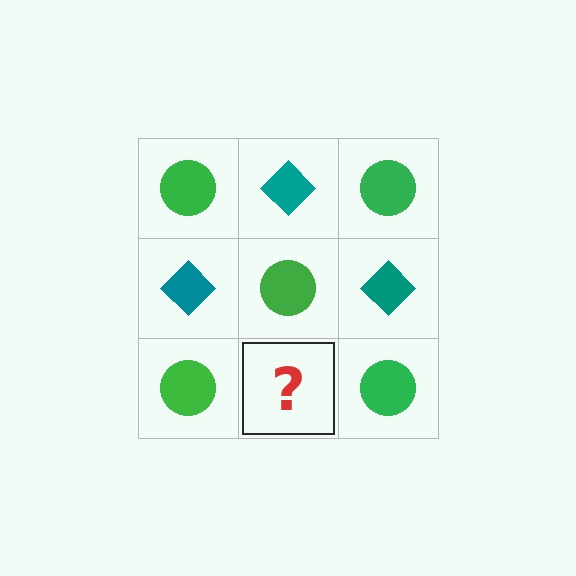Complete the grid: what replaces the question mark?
The question mark should be replaced with a teal diamond.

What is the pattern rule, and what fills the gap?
The rule is that it alternates green circle and teal diamond in a checkerboard pattern. The gap should be filled with a teal diamond.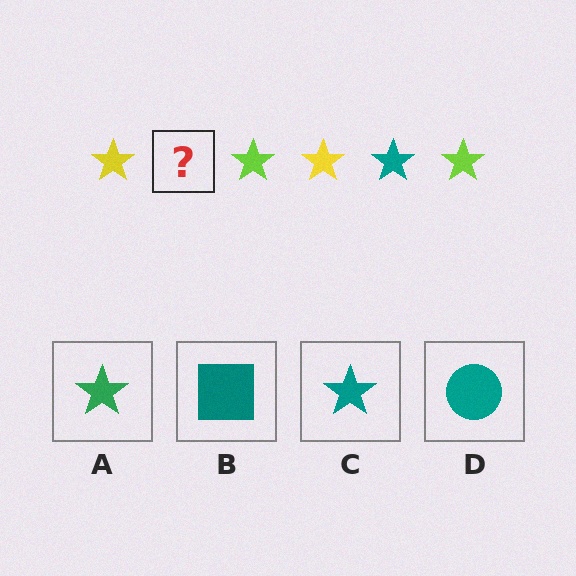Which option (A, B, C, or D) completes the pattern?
C.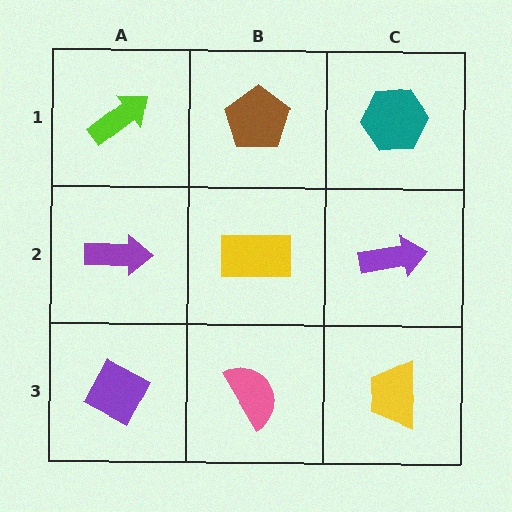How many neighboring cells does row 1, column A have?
2.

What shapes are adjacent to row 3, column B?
A yellow rectangle (row 2, column B), a purple diamond (row 3, column A), a yellow trapezoid (row 3, column C).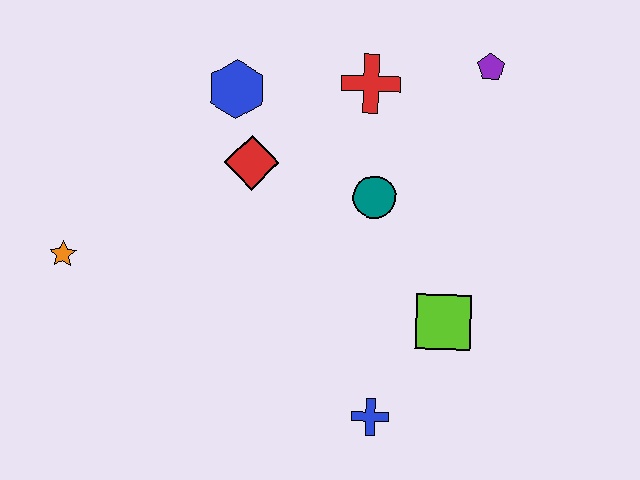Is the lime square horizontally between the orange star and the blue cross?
No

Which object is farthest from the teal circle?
The orange star is farthest from the teal circle.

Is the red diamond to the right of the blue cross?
No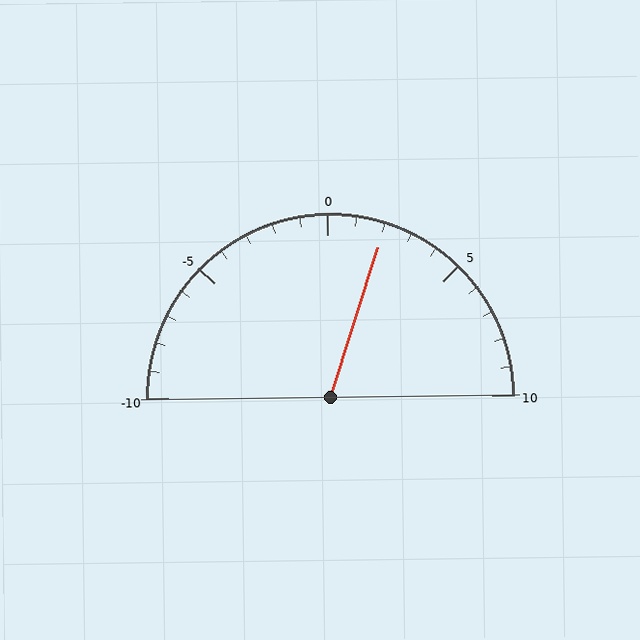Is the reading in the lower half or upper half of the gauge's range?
The reading is in the upper half of the range (-10 to 10).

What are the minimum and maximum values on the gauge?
The gauge ranges from -10 to 10.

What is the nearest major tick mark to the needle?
The nearest major tick mark is 0.